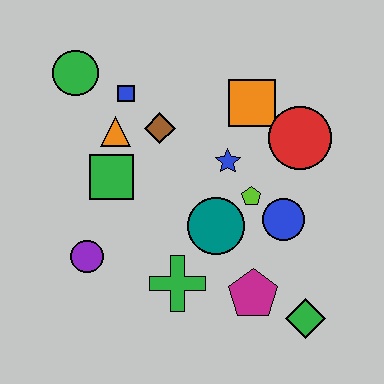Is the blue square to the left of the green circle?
No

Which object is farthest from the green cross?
The green circle is farthest from the green cross.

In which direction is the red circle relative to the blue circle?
The red circle is above the blue circle.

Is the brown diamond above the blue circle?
Yes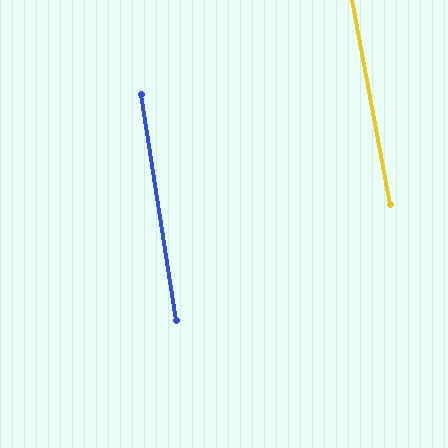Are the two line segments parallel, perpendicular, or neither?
Parallel — their directions differ by only 2.0°.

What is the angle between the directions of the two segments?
Approximately 2 degrees.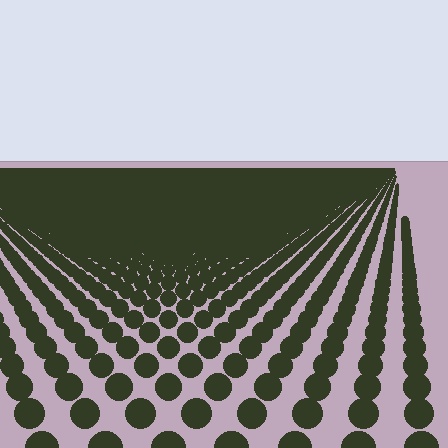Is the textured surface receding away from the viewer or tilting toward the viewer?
The surface is receding away from the viewer. Texture elements get smaller and denser toward the top.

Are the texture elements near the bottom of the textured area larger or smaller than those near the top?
Larger. Near the bottom, elements are closer to the viewer and appear at a bigger on-screen size.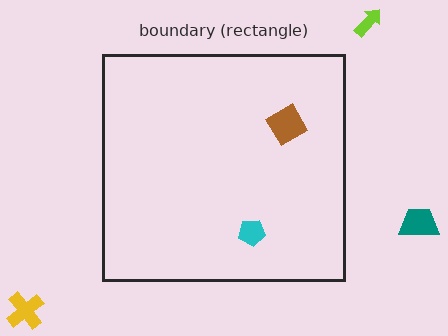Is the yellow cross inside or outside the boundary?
Outside.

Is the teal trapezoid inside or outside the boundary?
Outside.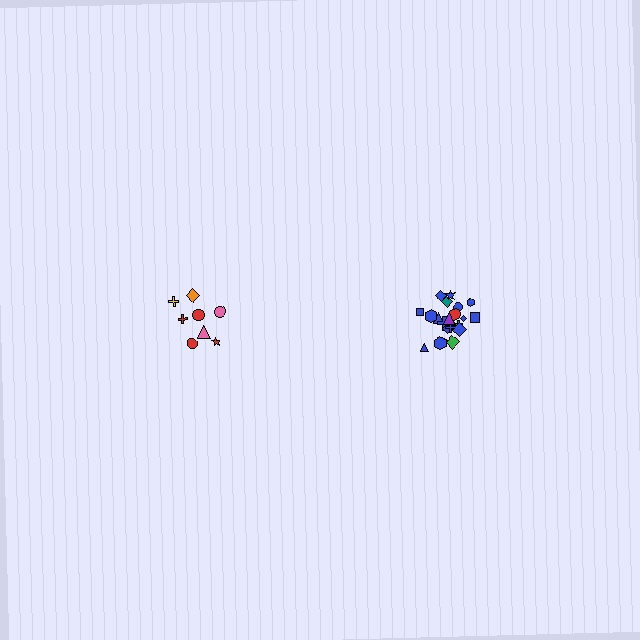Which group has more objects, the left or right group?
The right group.